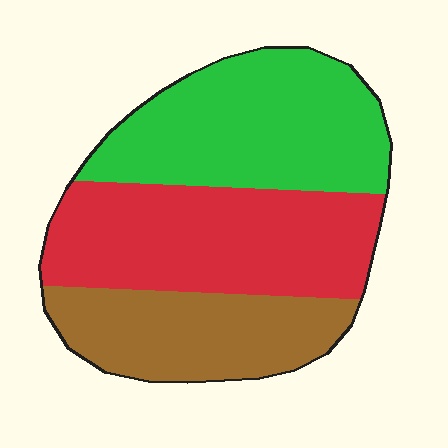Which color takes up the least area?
Brown, at roughly 25%.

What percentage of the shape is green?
Green takes up about three eighths (3/8) of the shape.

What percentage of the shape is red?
Red takes up about three eighths (3/8) of the shape.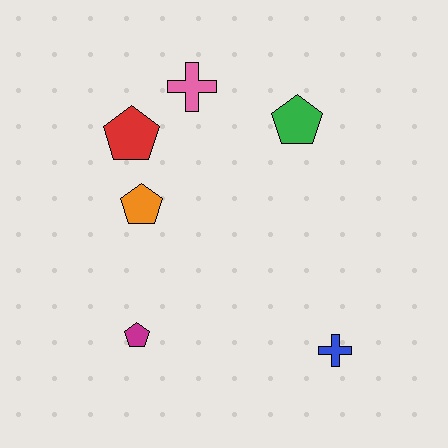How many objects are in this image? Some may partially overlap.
There are 6 objects.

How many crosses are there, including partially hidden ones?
There are 2 crosses.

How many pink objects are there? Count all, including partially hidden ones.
There is 1 pink object.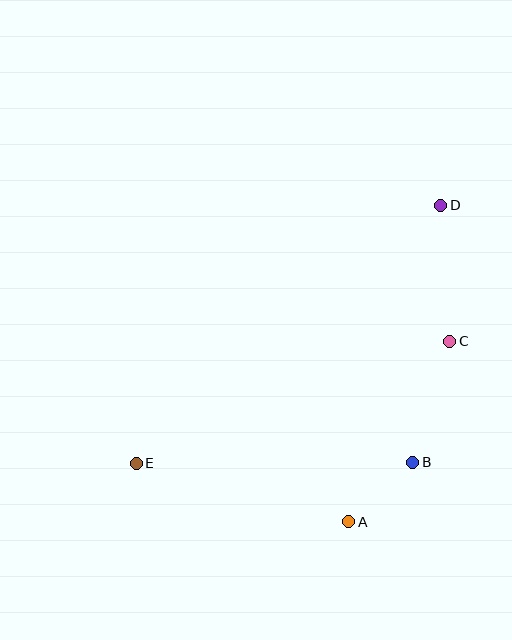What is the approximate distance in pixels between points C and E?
The distance between C and E is approximately 336 pixels.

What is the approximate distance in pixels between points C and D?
The distance between C and D is approximately 136 pixels.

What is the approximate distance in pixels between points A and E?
The distance between A and E is approximately 221 pixels.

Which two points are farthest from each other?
Points D and E are farthest from each other.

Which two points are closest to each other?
Points A and B are closest to each other.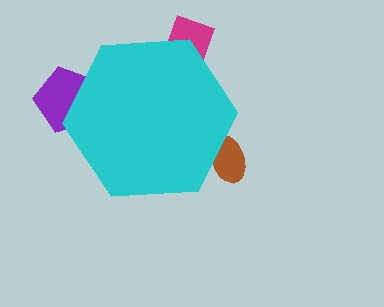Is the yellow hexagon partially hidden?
Yes, the yellow hexagon is partially hidden behind the cyan hexagon.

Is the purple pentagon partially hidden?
Yes, the purple pentagon is partially hidden behind the cyan hexagon.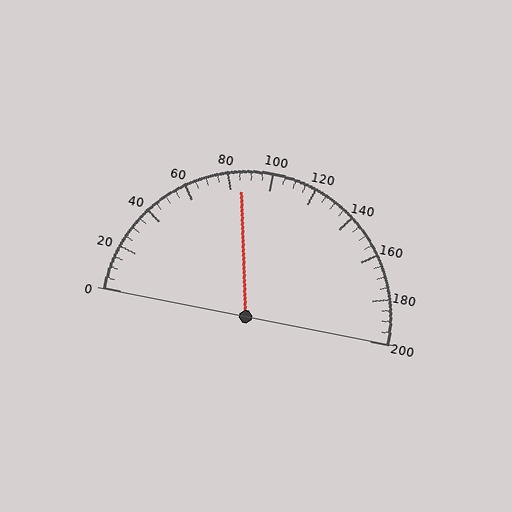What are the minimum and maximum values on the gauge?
The gauge ranges from 0 to 200.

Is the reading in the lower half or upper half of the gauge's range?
The reading is in the lower half of the range (0 to 200).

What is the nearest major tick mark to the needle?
The nearest major tick mark is 80.